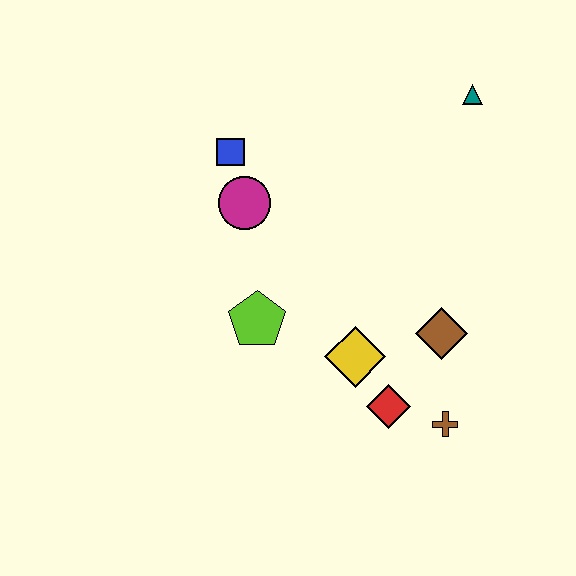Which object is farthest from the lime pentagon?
The teal triangle is farthest from the lime pentagon.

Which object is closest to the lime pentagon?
The yellow diamond is closest to the lime pentagon.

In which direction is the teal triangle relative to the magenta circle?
The teal triangle is to the right of the magenta circle.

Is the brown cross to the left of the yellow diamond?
No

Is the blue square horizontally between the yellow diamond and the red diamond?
No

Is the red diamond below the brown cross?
No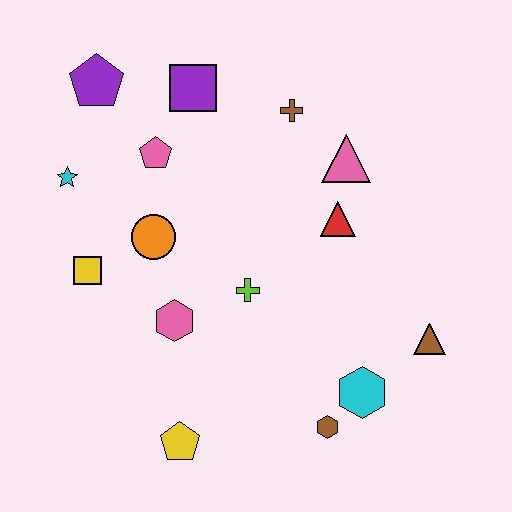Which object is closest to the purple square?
The pink pentagon is closest to the purple square.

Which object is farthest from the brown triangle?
The purple pentagon is farthest from the brown triangle.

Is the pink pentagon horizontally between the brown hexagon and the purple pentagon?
Yes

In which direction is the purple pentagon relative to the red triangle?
The purple pentagon is to the left of the red triangle.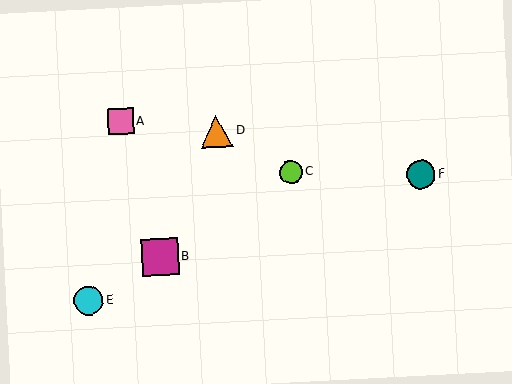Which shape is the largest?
The magenta square (labeled B) is the largest.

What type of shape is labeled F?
Shape F is a teal circle.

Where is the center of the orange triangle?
The center of the orange triangle is at (217, 131).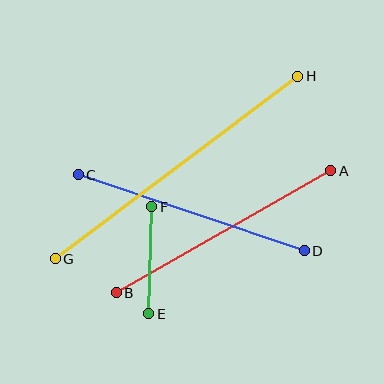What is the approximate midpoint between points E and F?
The midpoint is at approximately (150, 260) pixels.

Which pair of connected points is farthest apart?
Points G and H are farthest apart.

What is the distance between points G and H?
The distance is approximately 304 pixels.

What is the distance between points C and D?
The distance is approximately 238 pixels.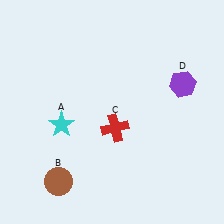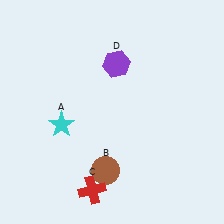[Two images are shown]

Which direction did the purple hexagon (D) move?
The purple hexagon (D) moved left.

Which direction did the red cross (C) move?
The red cross (C) moved down.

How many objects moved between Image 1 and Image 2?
3 objects moved between the two images.